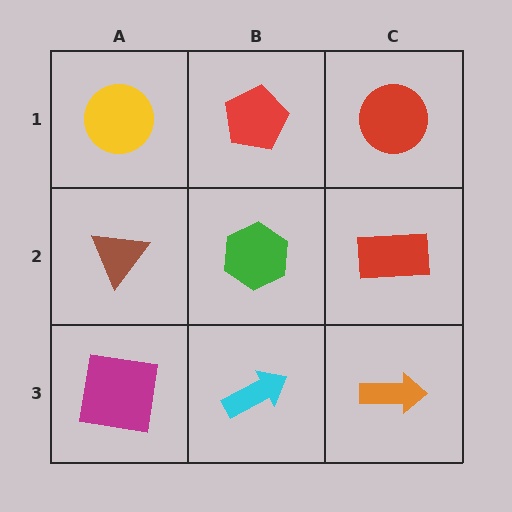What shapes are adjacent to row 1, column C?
A red rectangle (row 2, column C), a red pentagon (row 1, column B).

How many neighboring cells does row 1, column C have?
2.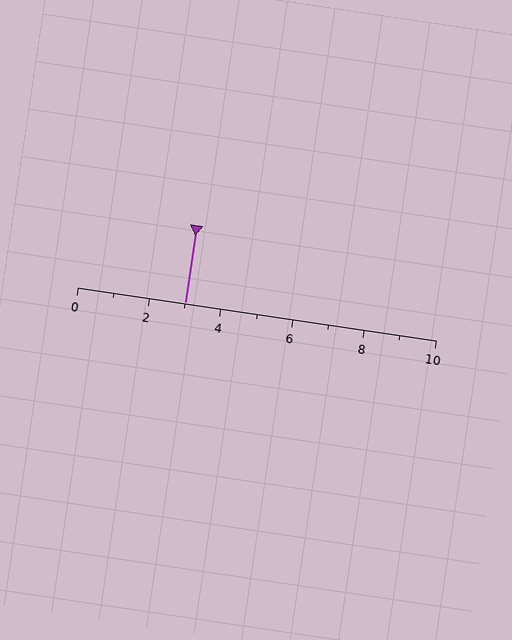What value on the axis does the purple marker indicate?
The marker indicates approximately 3.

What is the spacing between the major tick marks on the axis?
The major ticks are spaced 2 apart.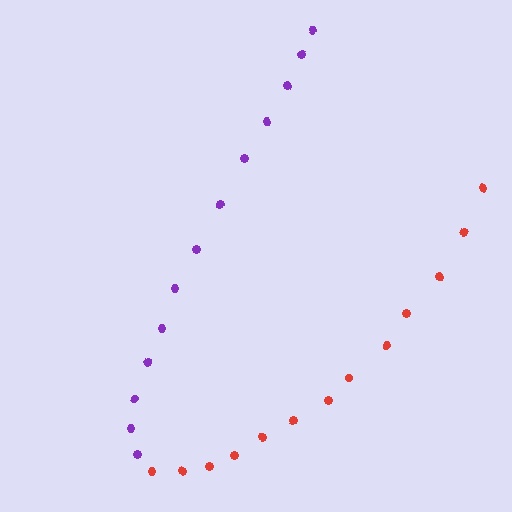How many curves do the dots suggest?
There are 2 distinct paths.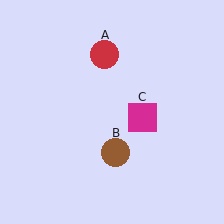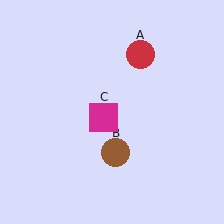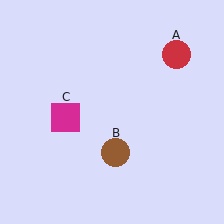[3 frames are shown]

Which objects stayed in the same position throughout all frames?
Brown circle (object B) remained stationary.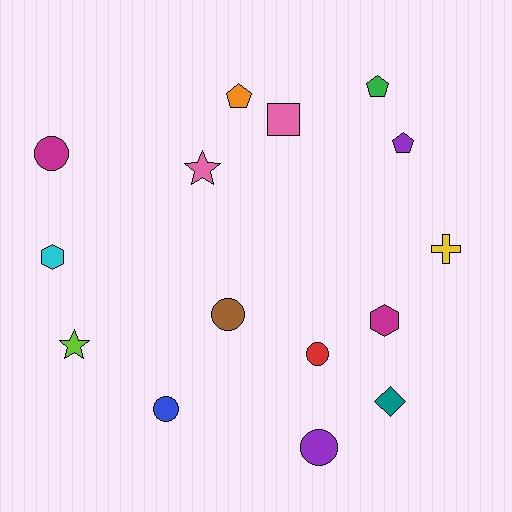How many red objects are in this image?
There is 1 red object.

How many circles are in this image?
There are 5 circles.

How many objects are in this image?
There are 15 objects.